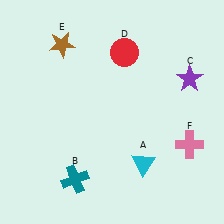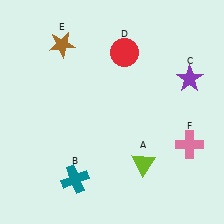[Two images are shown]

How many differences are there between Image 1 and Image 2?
There is 1 difference between the two images.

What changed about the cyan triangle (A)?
In Image 1, A is cyan. In Image 2, it changed to lime.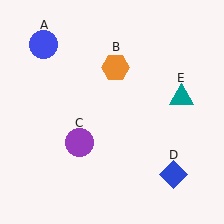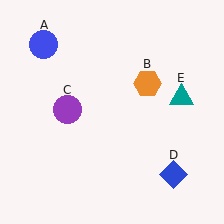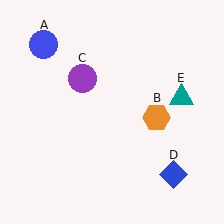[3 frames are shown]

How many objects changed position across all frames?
2 objects changed position: orange hexagon (object B), purple circle (object C).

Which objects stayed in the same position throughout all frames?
Blue circle (object A) and blue diamond (object D) and teal triangle (object E) remained stationary.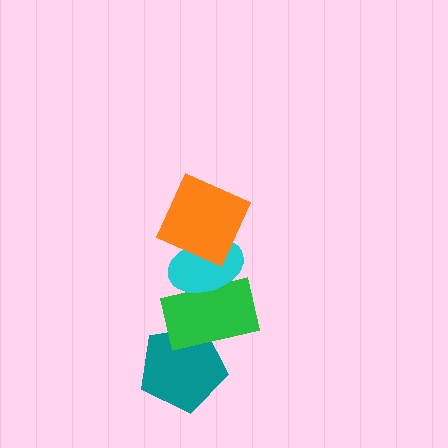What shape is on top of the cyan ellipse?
The orange square is on top of the cyan ellipse.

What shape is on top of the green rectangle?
The cyan ellipse is on top of the green rectangle.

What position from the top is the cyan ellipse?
The cyan ellipse is 2nd from the top.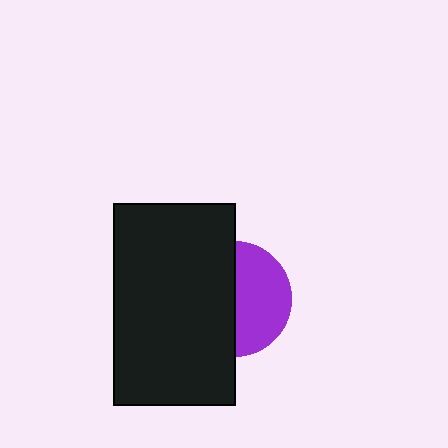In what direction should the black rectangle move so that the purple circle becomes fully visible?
The black rectangle should move left. That is the shortest direction to clear the overlap and leave the purple circle fully visible.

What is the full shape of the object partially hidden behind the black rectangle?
The partially hidden object is a purple circle.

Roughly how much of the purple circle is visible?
About half of it is visible (roughly 49%).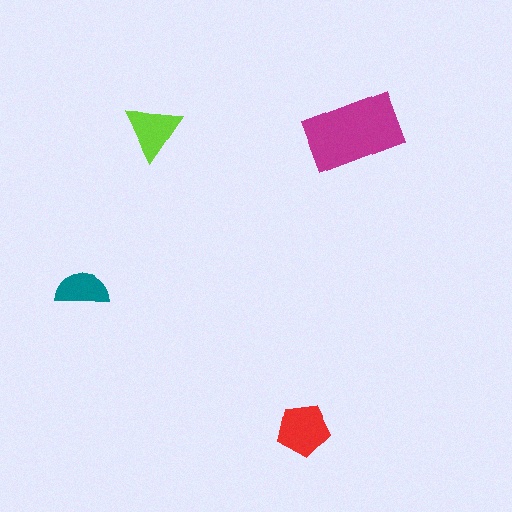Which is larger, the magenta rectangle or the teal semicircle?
The magenta rectangle.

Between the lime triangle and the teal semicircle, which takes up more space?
The lime triangle.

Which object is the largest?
The magenta rectangle.